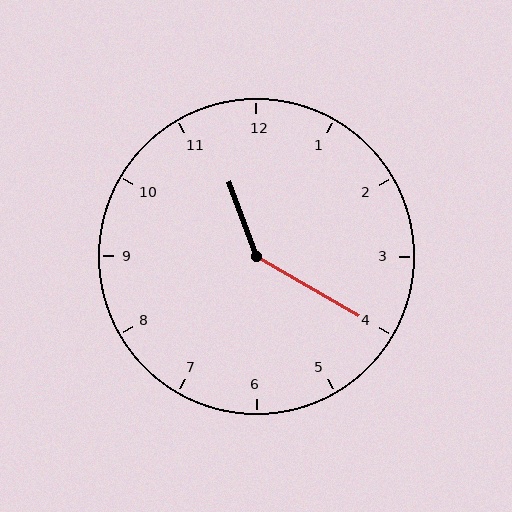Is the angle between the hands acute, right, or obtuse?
It is obtuse.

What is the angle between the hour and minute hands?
Approximately 140 degrees.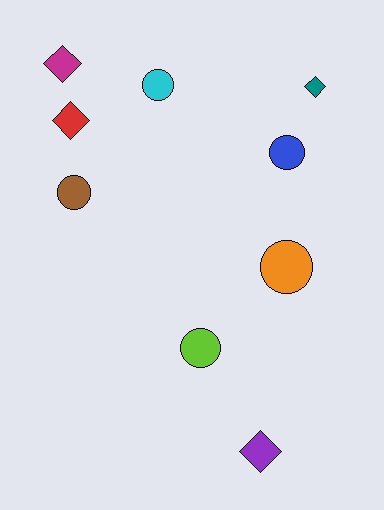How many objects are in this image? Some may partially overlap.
There are 9 objects.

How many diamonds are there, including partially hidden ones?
There are 4 diamonds.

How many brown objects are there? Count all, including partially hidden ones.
There is 1 brown object.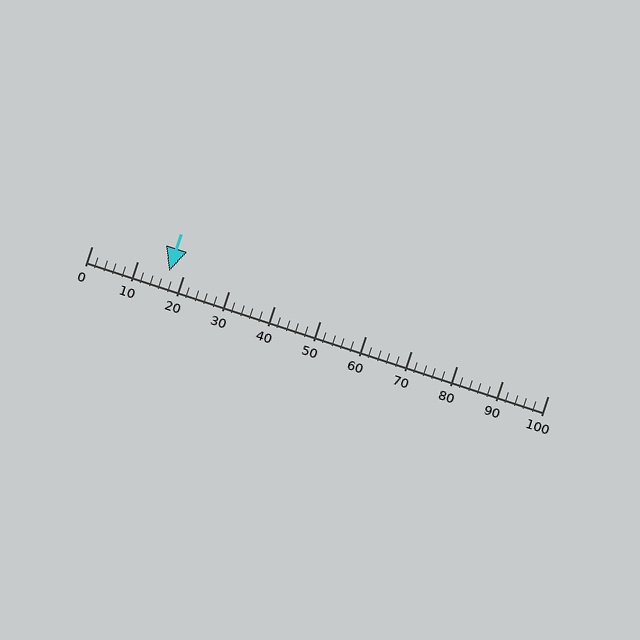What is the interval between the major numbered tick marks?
The major tick marks are spaced 10 units apart.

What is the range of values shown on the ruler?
The ruler shows values from 0 to 100.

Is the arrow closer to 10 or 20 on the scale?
The arrow is closer to 20.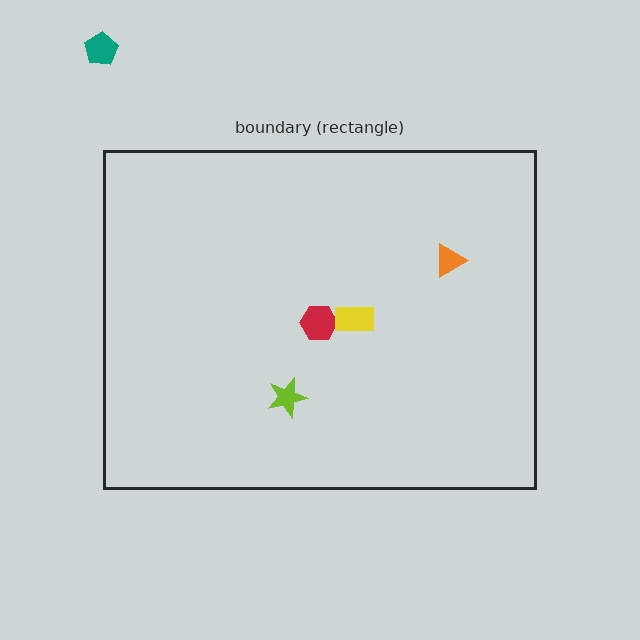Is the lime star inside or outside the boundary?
Inside.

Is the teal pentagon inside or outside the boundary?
Outside.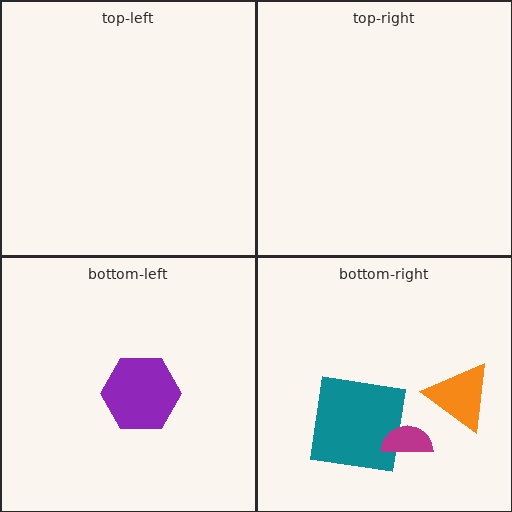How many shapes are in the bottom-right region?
3.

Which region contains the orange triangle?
The bottom-right region.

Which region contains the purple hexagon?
The bottom-left region.